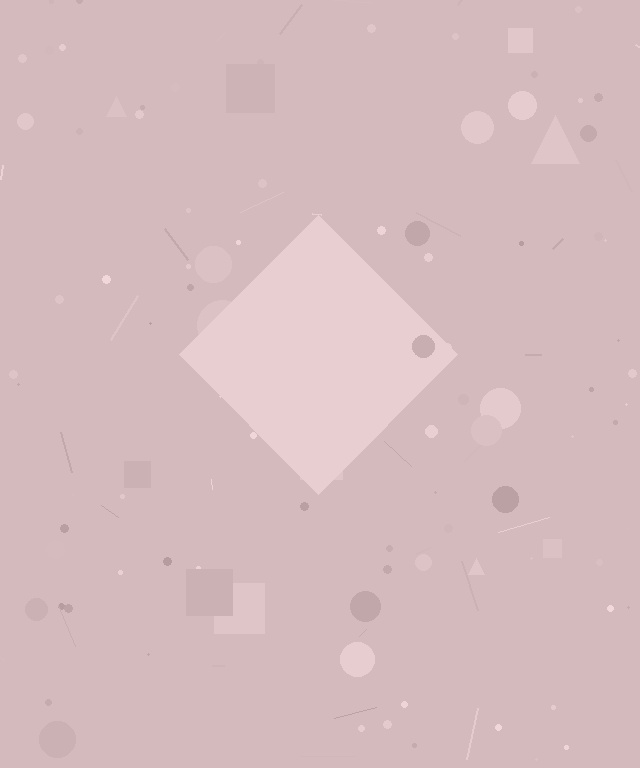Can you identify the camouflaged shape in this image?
The camouflaged shape is a diamond.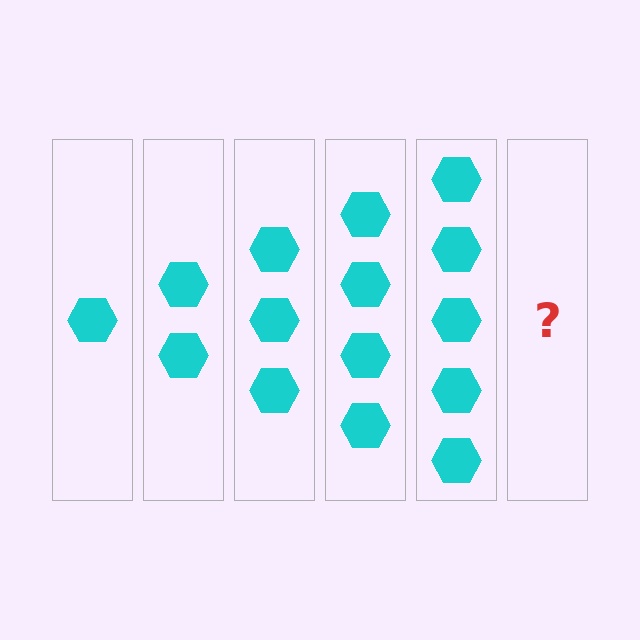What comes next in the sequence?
The next element should be 6 hexagons.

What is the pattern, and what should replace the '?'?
The pattern is that each step adds one more hexagon. The '?' should be 6 hexagons.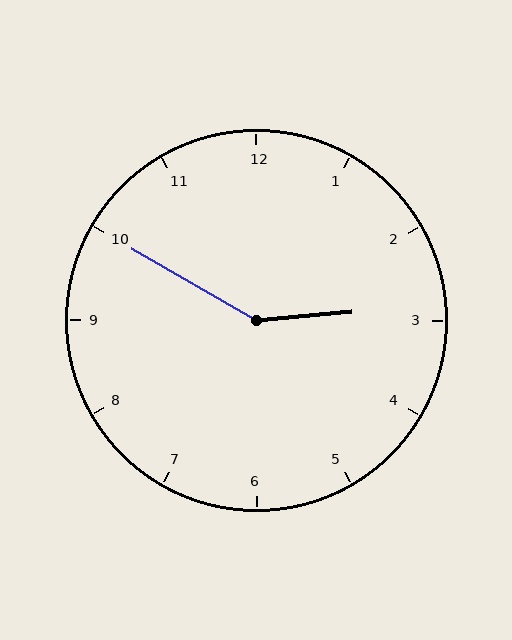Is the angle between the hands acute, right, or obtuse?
It is obtuse.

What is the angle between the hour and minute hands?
Approximately 145 degrees.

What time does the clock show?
2:50.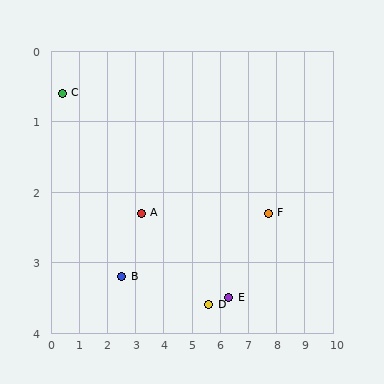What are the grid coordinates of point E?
Point E is at approximately (6.3, 3.5).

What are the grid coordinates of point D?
Point D is at approximately (5.6, 3.6).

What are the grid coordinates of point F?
Point F is at approximately (7.7, 2.3).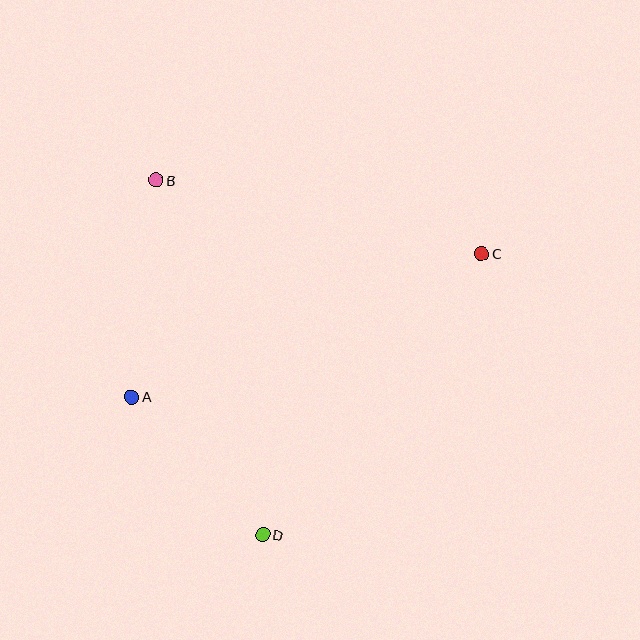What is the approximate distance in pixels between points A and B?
The distance between A and B is approximately 218 pixels.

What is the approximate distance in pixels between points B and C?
The distance between B and C is approximately 334 pixels.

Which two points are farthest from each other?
Points A and C are farthest from each other.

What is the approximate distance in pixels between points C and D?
The distance between C and D is approximately 356 pixels.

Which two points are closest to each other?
Points A and D are closest to each other.